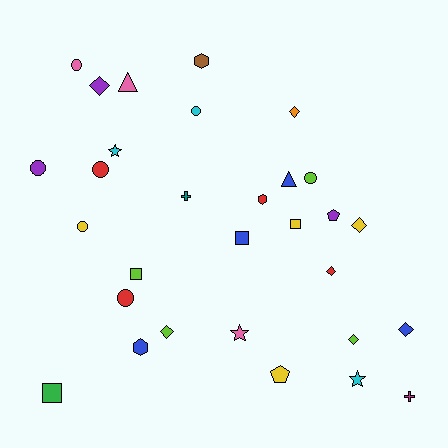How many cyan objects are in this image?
There are 3 cyan objects.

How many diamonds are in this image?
There are 7 diamonds.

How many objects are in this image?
There are 30 objects.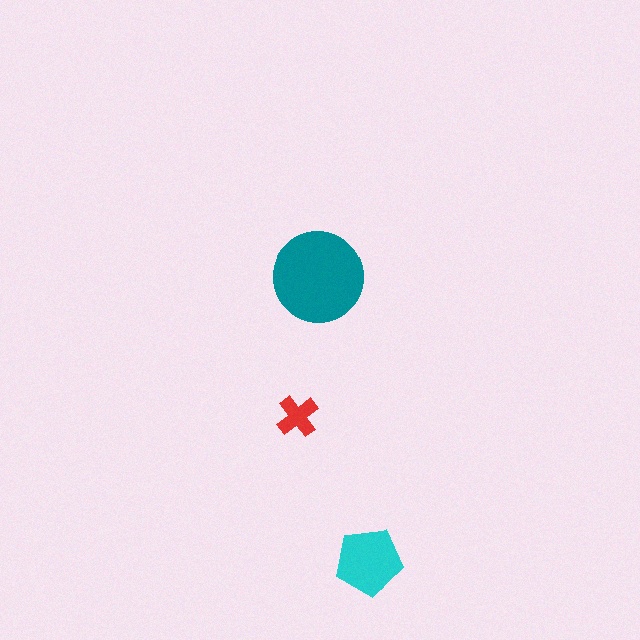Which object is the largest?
The teal circle.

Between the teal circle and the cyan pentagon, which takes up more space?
The teal circle.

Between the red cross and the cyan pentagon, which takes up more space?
The cyan pentagon.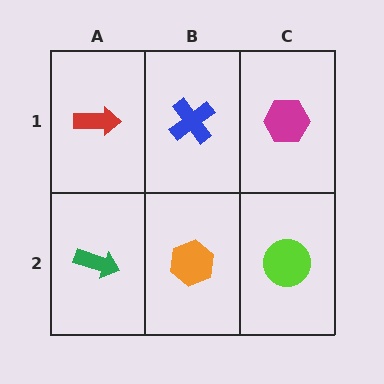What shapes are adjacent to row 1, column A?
A green arrow (row 2, column A), a blue cross (row 1, column B).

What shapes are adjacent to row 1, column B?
An orange hexagon (row 2, column B), a red arrow (row 1, column A), a magenta hexagon (row 1, column C).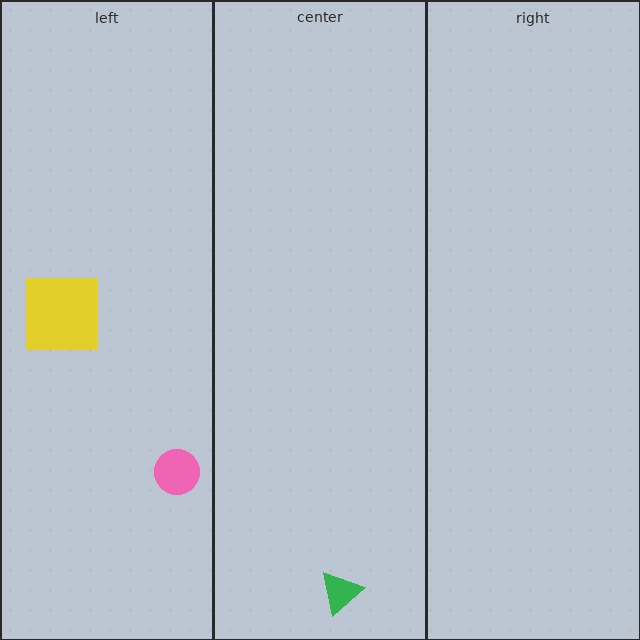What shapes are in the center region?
The green triangle.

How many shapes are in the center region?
1.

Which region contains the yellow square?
The left region.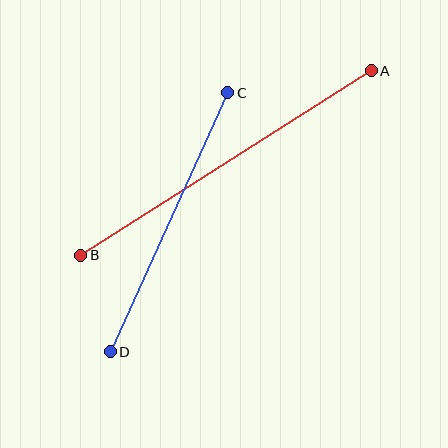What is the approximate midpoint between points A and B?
The midpoint is at approximately (226, 163) pixels.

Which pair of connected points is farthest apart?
Points A and B are farthest apart.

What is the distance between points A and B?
The distance is approximately 344 pixels.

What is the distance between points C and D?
The distance is approximately 285 pixels.